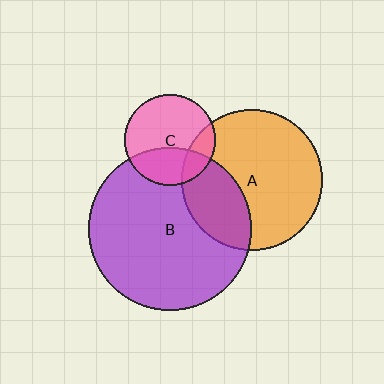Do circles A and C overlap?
Yes.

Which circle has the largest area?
Circle B (purple).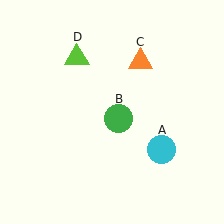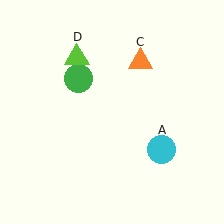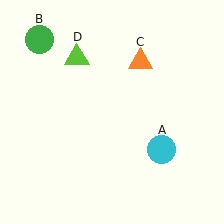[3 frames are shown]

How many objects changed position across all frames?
1 object changed position: green circle (object B).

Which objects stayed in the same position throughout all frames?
Cyan circle (object A) and orange triangle (object C) and lime triangle (object D) remained stationary.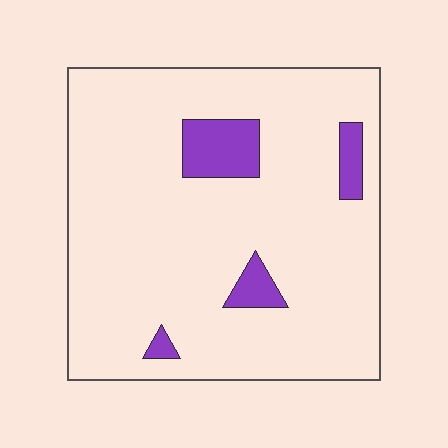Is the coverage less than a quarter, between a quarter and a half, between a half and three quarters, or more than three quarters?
Less than a quarter.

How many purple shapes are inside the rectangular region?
4.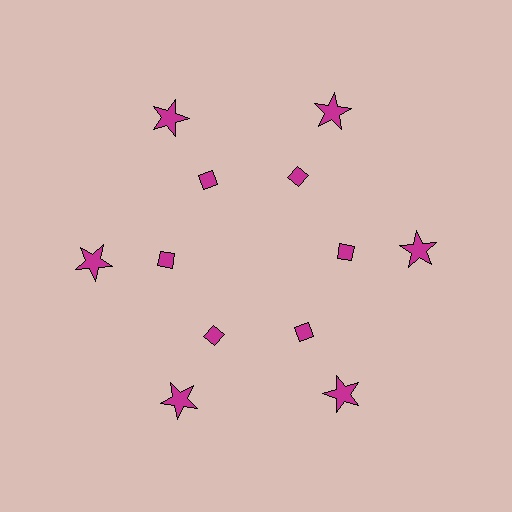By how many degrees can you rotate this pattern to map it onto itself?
The pattern maps onto itself every 60 degrees of rotation.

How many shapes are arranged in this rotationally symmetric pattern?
There are 12 shapes, arranged in 6 groups of 2.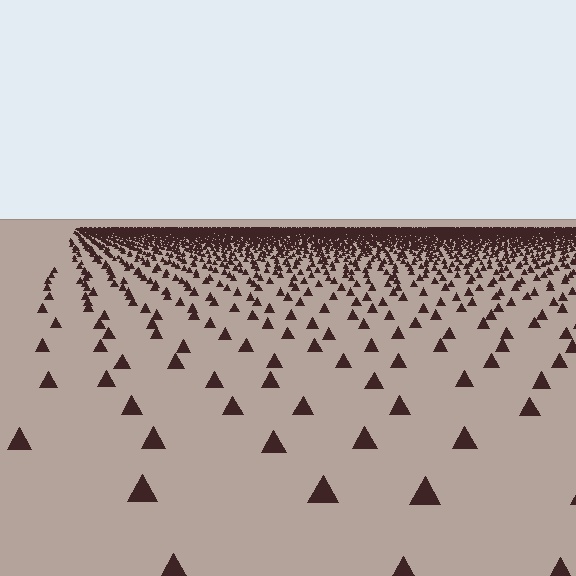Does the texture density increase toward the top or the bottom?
Density increases toward the top.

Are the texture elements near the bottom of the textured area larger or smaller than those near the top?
Larger. Near the bottom, elements are closer to the viewer and appear at a bigger on-screen size.